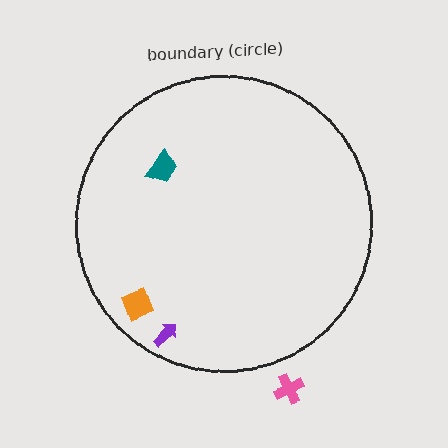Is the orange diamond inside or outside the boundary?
Inside.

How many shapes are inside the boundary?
3 inside, 1 outside.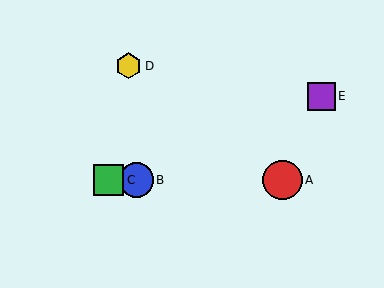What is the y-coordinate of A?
Object A is at y≈180.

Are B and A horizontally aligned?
Yes, both are at y≈180.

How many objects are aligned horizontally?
3 objects (A, B, C) are aligned horizontally.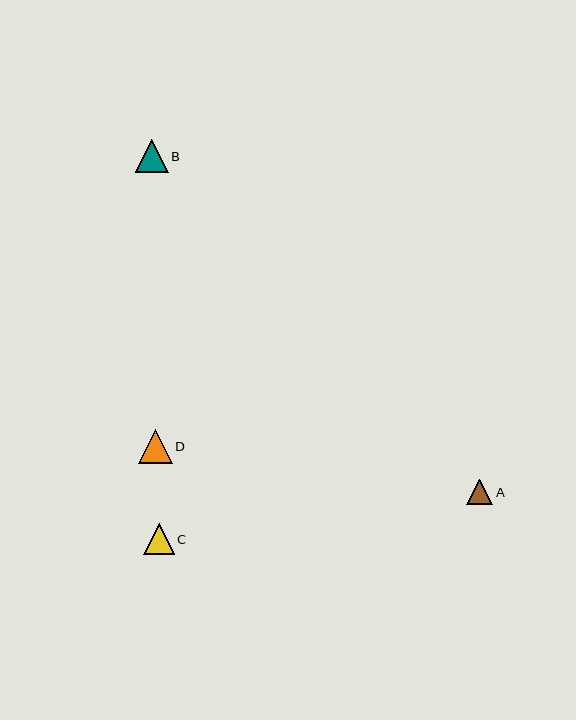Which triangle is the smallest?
Triangle A is the smallest with a size of approximately 26 pixels.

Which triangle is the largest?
Triangle D is the largest with a size of approximately 34 pixels.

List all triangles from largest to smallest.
From largest to smallest: D, B, C, A.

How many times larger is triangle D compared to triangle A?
Triangle D is approximately 1.3 times the size of triangle A.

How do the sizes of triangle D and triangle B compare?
Triangle D and triangle B are approximately the same size.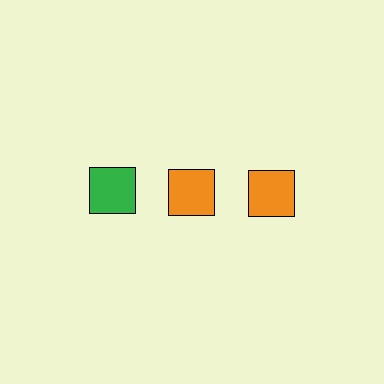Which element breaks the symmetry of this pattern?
The green square in the top row, leftmost column breaks the symmetry. All other shapes are orange squares.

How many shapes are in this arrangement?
There are 3 shapes arranged in a grid pattern.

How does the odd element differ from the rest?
It has a different color: green instead of orange.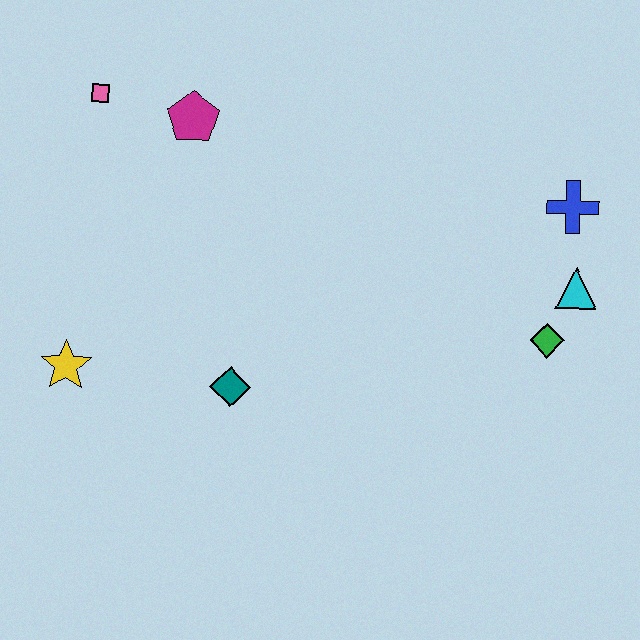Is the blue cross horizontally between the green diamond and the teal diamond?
No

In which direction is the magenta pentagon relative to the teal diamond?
The magenta pentagon is above the teal diamond.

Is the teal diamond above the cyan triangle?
No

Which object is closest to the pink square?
The magenta pentagon is closest to the pink square.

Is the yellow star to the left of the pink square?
Yes